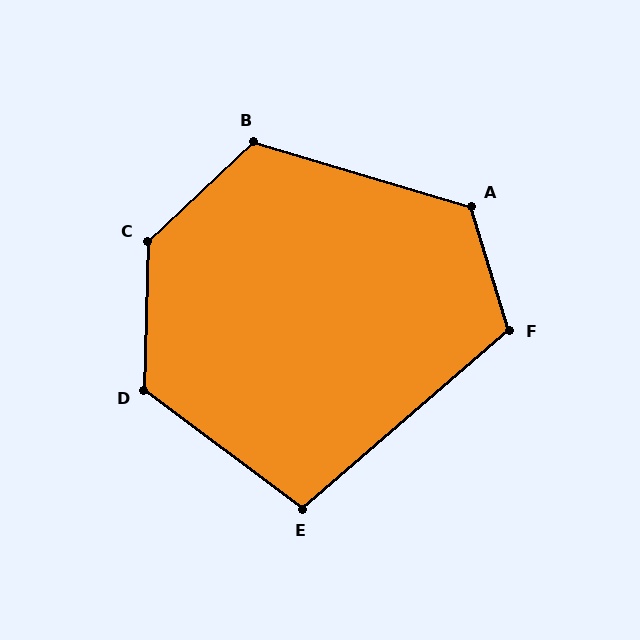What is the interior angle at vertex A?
Approximately 123 degrees (obtuse).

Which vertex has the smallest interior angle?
E, at approximately 102 degrees.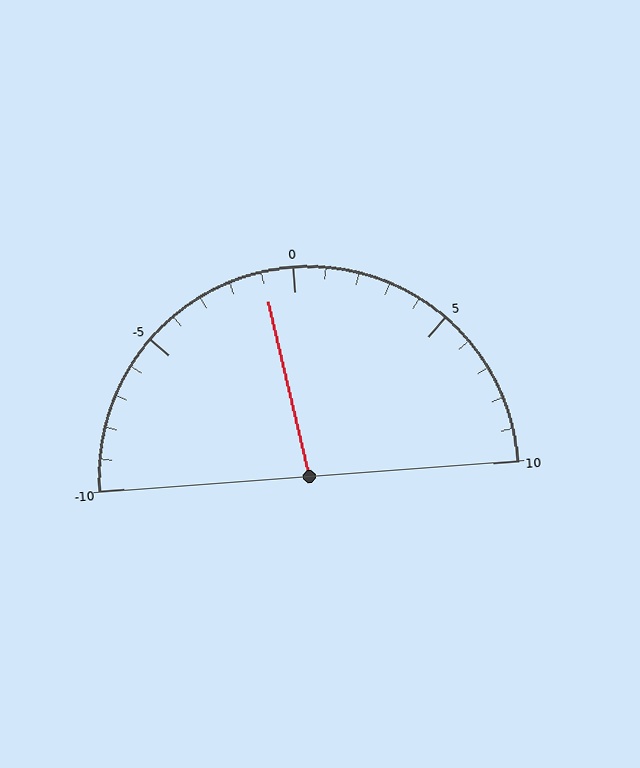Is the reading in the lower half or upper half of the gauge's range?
The reading is in the lower half of the range (-10 to 10).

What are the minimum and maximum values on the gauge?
The gauge ranges from -10 to 10.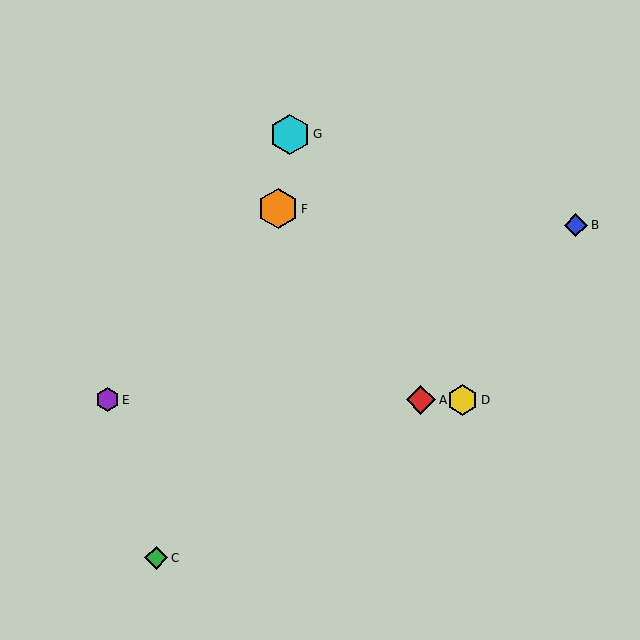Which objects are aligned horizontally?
Objects A, D, E are aligned horizontally.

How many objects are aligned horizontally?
3 objects (A, D, E) are aligned horizontally.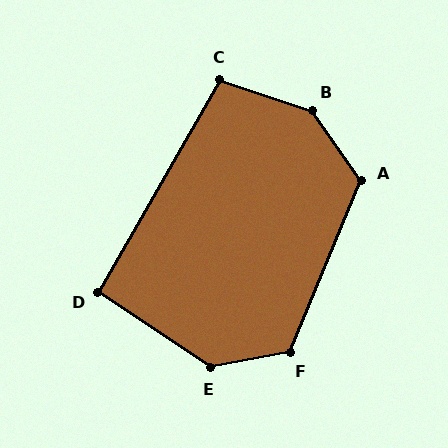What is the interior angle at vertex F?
Approximately 124 degrees (obtuse).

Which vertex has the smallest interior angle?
D, at approximately 93 degrees.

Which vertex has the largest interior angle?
B, at approximately 143 degrees.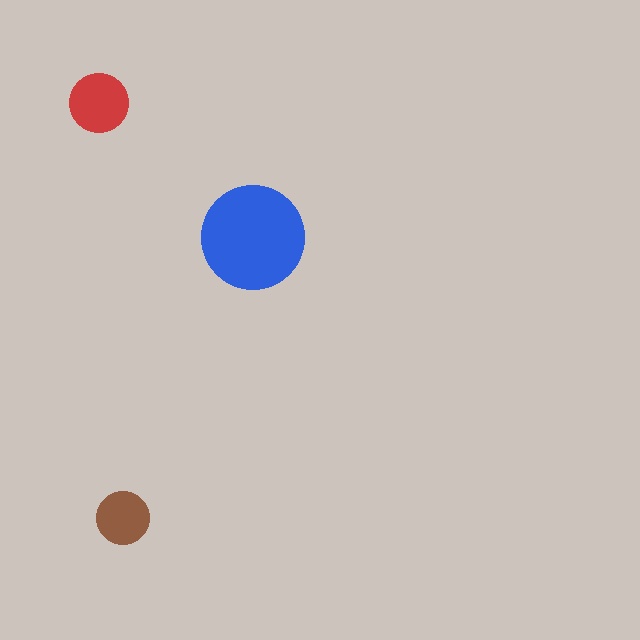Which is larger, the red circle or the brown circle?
The red one.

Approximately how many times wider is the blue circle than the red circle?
About 2 times wider.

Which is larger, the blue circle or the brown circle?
The blue one.